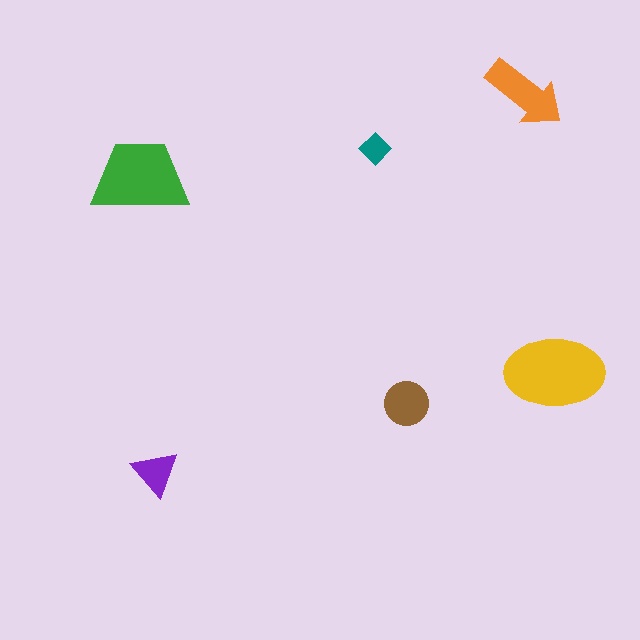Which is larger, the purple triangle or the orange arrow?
The orange arrow.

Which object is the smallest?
The teal diamond.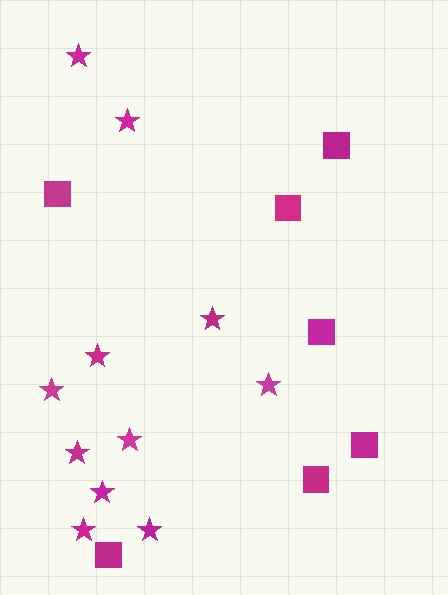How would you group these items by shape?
There are 2 groups: one group of stars (11) and one group of squares (7).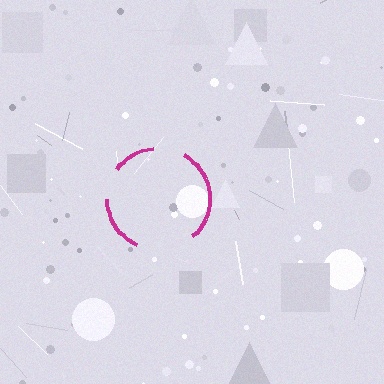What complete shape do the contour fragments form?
The contour fragments form a circle.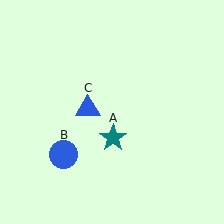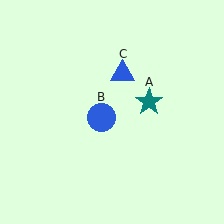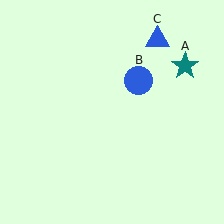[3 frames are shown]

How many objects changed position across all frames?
3 objects changed position: teal star (object A), blue circle (object B), blue triangle (object C).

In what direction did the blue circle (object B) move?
The blue circle (object B) moved up and to the right.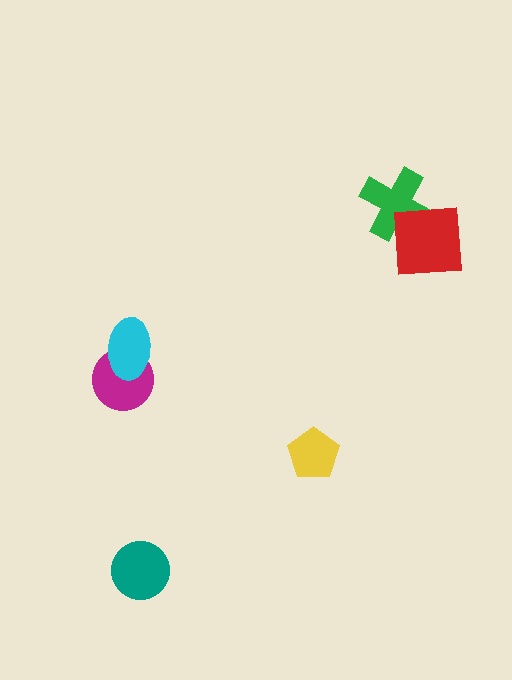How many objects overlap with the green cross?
1 object overlaps with the green cross.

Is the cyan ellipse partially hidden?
No, no other shape covers it.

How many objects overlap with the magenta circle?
1 object overlaps with the magenta circle.